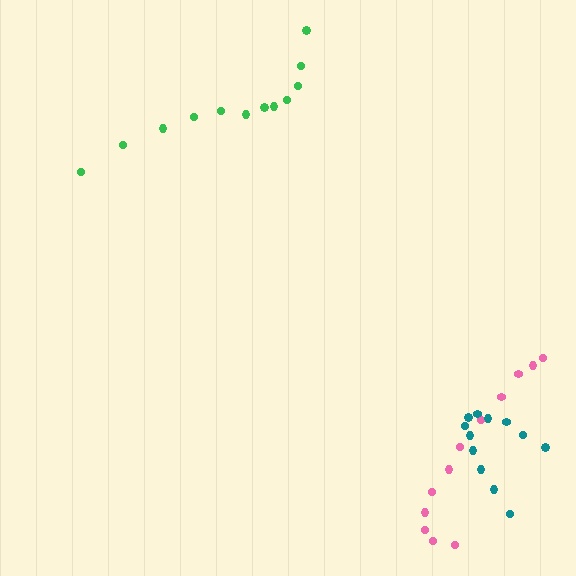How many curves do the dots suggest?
There are 3 distinct paths.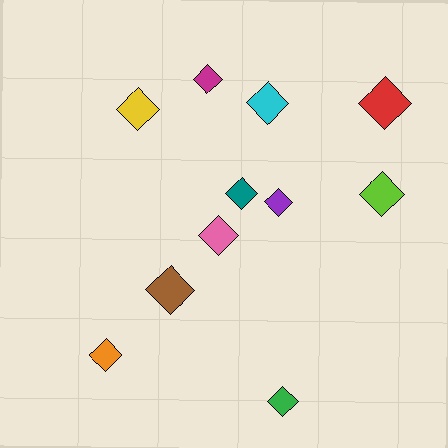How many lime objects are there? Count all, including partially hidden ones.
There is 1 lime object.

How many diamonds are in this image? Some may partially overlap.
There are 11 diamonds.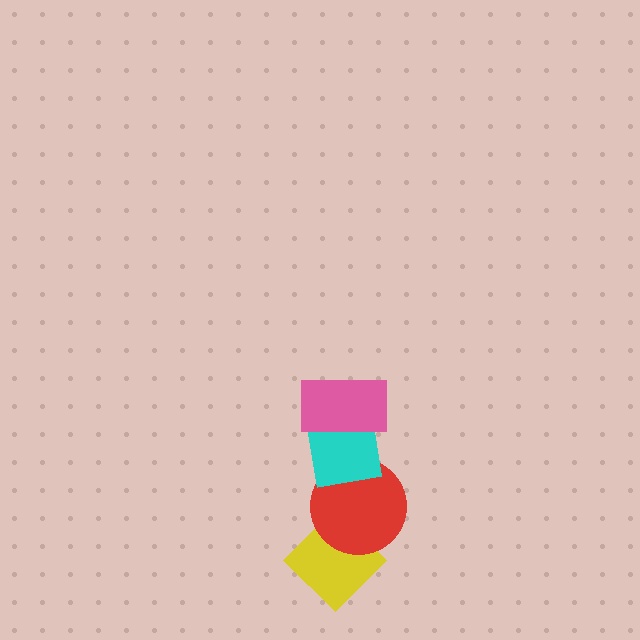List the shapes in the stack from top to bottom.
From top to bottom: the pink rectangle, the cyan square, the red circle, the yellow diamond.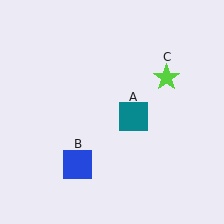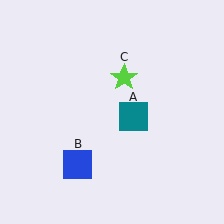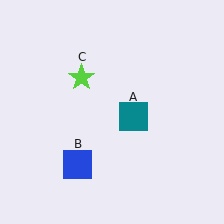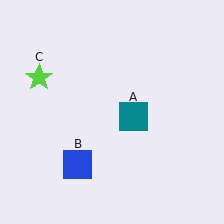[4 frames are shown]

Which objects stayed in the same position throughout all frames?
Teal square (object A) and blue square (object B) remained stationary.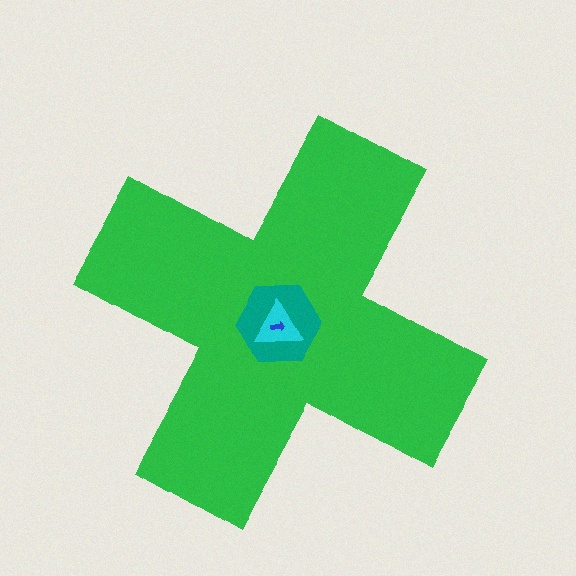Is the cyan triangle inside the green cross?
Yes.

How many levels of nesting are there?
4.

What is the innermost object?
The blue arrow.